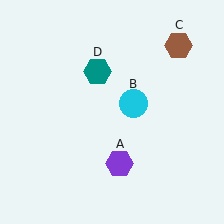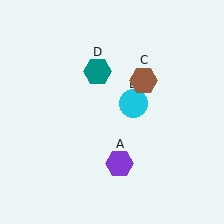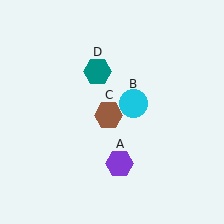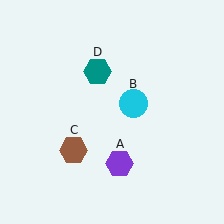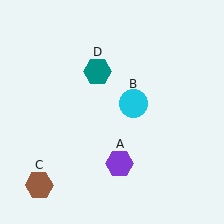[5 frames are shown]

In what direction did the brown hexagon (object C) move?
The brown hexagon (object C) moved down and to the left.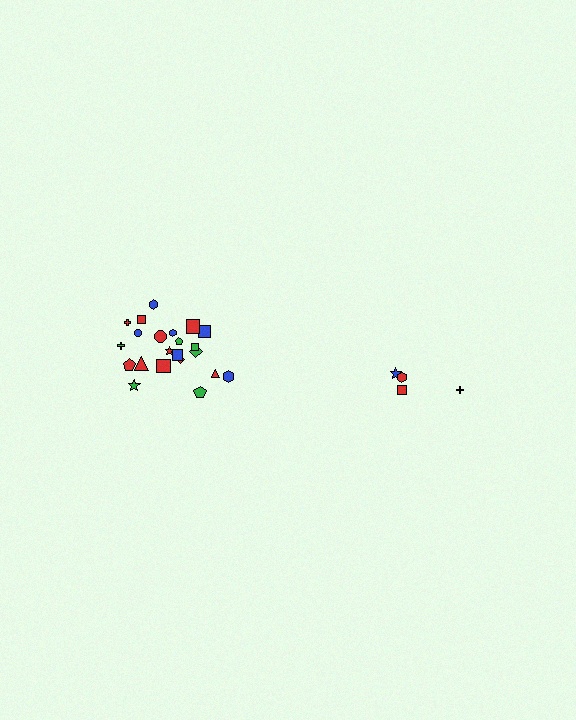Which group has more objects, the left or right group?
The left group.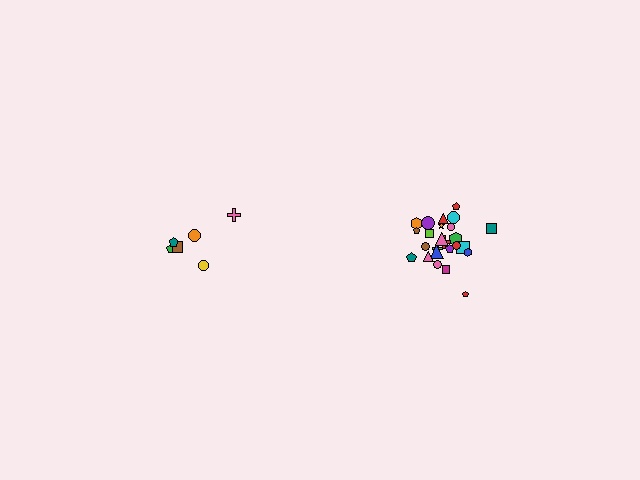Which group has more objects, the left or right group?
The right group.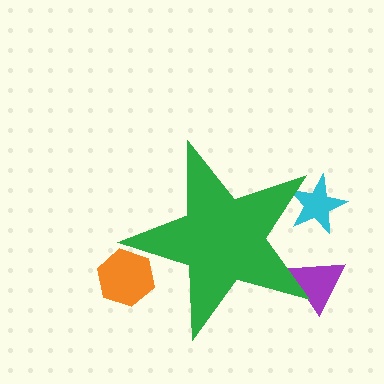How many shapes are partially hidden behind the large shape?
3 shapes are partially hidden.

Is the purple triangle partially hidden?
Yes, the purple triangle is partially hidden behind the green star.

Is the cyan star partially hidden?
Yes, the cyan star is partially hidden behind the green star.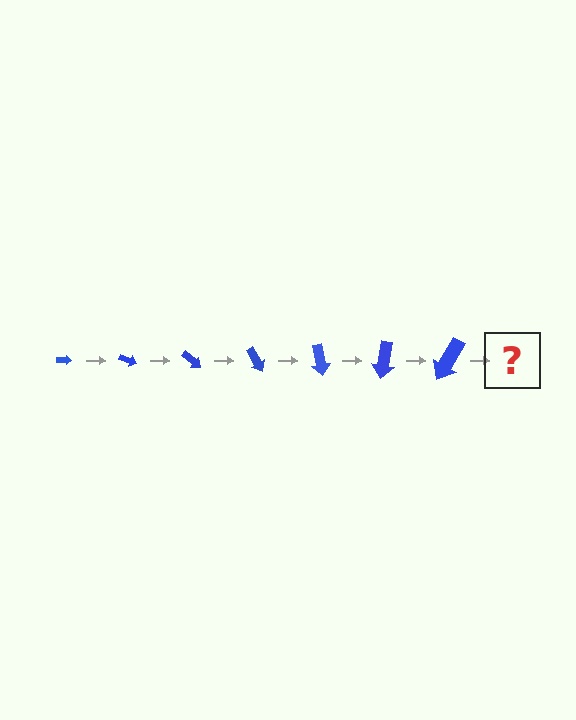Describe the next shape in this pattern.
It should be an arrow, larger than the previous one and rotated 140 degrees from the start.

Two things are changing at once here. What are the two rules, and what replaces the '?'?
The two rules are that the arrow grows larger each step and it rotates 20 degrees each step. The '?' should be an arrow, larger than the previous one and rotated 140 degrees from the start.